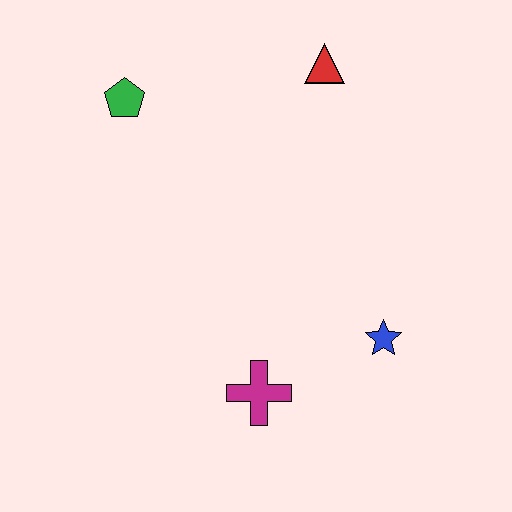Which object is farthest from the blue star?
The green pentagon is farthest from the blue star.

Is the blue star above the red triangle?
No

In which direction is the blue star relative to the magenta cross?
The blue star is to the right of the magenta cross.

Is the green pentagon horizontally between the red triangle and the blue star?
No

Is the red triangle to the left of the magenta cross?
No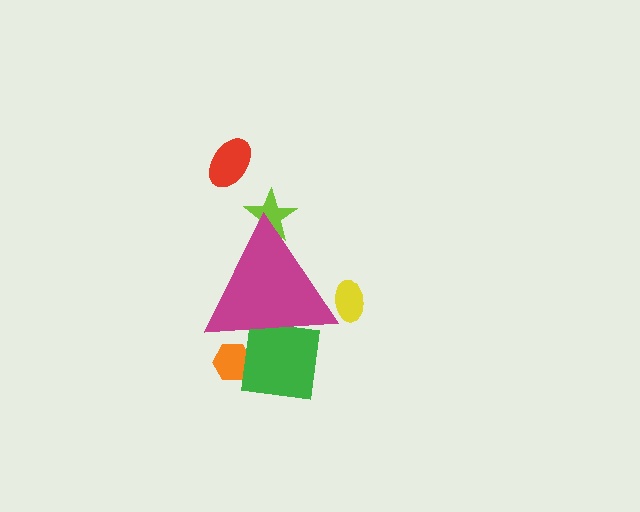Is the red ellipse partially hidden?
No, the red ellipse is fully visible.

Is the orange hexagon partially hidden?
Yes, the orange hexagon is partially hidden behind the magenta triangle.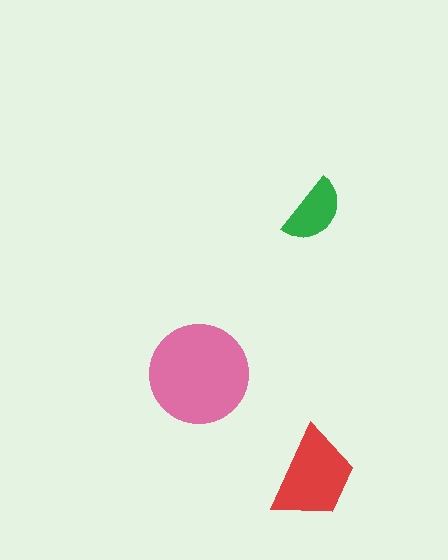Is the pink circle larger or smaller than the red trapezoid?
Larger.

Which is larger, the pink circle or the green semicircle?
The pink circle.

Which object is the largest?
The pink circle.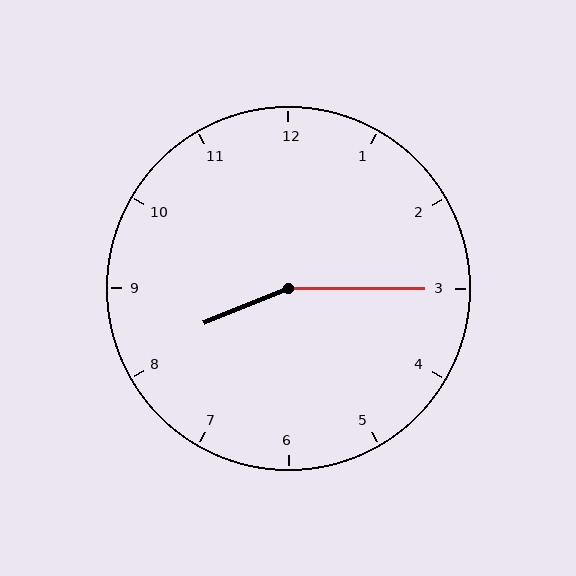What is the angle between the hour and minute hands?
Approximately 158 degrees.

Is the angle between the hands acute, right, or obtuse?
It is obtuse.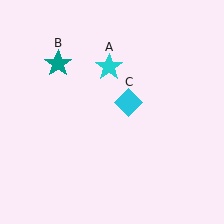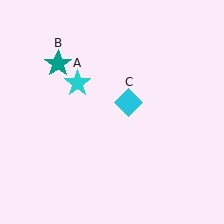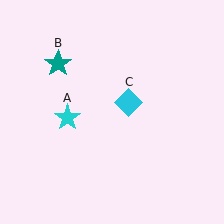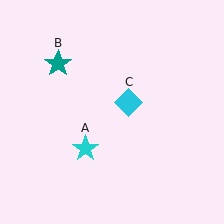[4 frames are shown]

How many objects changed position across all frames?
1 object changed position: cyan star (object A).